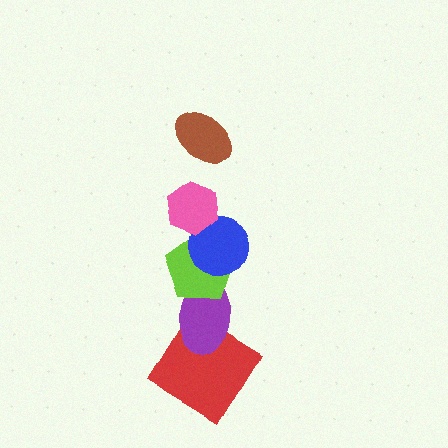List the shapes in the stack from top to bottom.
From top to bottom: the brown ellipse, the pink hexagon, the blue circle, the lime pentagon, the purple ellipse, the red diamond.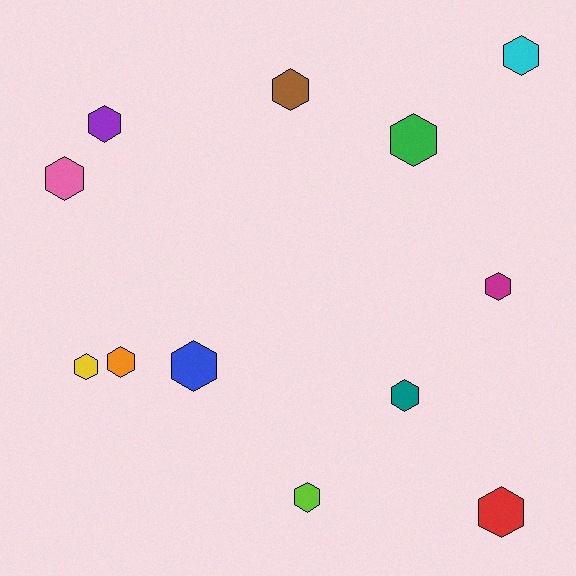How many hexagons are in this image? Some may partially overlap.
There are 12 hexagons.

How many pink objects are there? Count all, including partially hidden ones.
There is 1 pink object.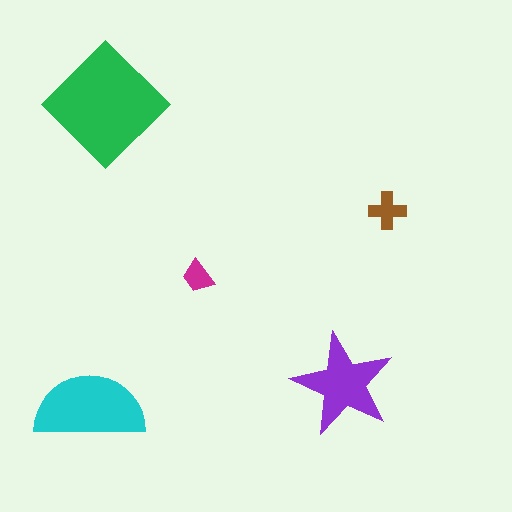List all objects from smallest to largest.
The magenta trapezoid, the brown cross, the purple star, the cyan semicircle, the green diamond.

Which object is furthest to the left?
The cyan semicircle is leftmost.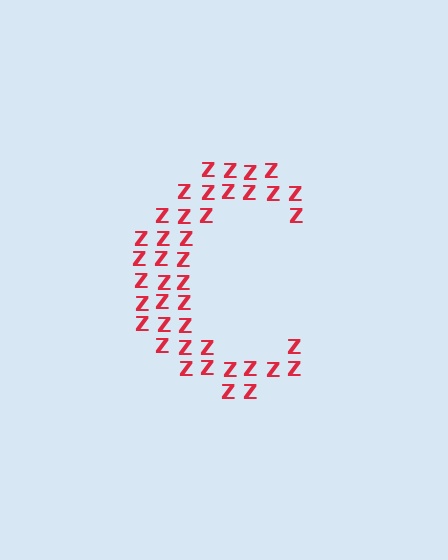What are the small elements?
The small elements are letter Z's.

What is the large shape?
The large shape is the letter C.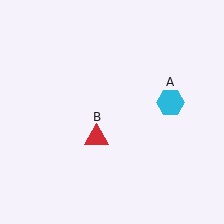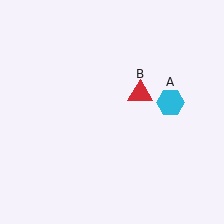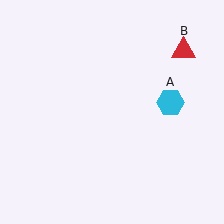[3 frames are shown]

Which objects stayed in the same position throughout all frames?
Cyan hexagon (object A) remained stationary.